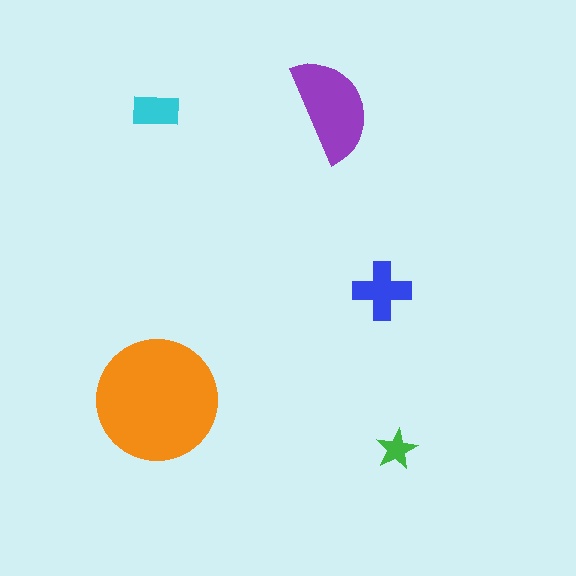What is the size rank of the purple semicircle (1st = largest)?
2nd.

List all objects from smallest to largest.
The green star, the cyan rectangle, the blue cross, the purple semicircle, the orange circle.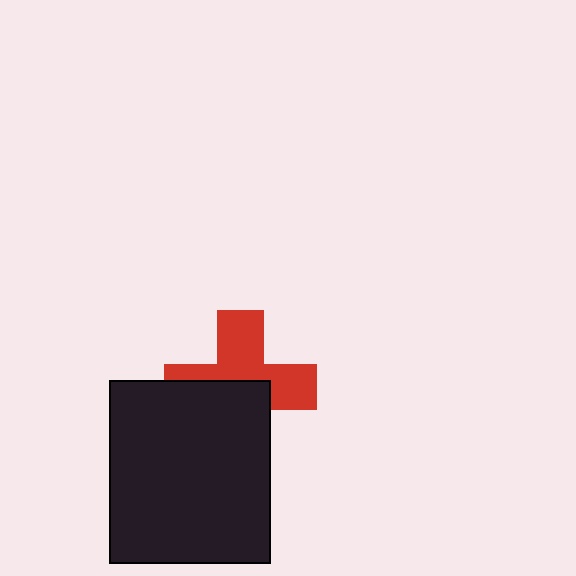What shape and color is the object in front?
The object in front is a black rectangle.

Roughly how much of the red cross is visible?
About half of it is visible (roughly 53%).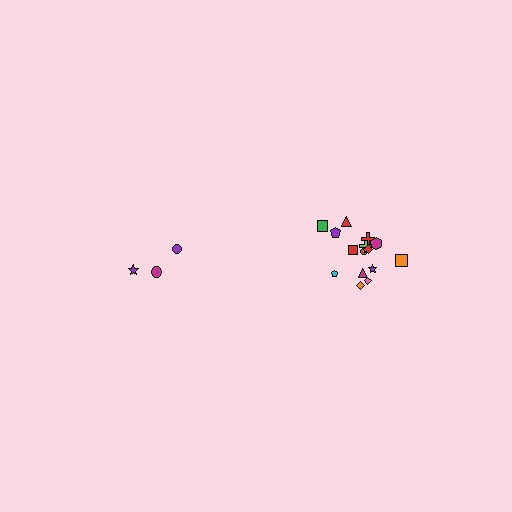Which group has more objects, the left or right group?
The right group.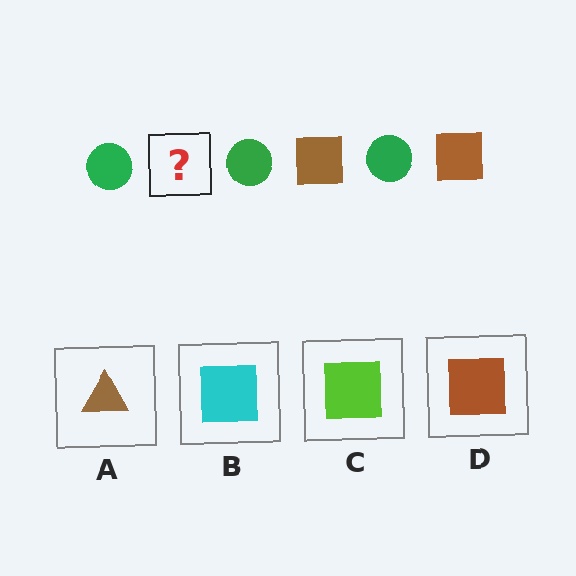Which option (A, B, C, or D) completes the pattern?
D.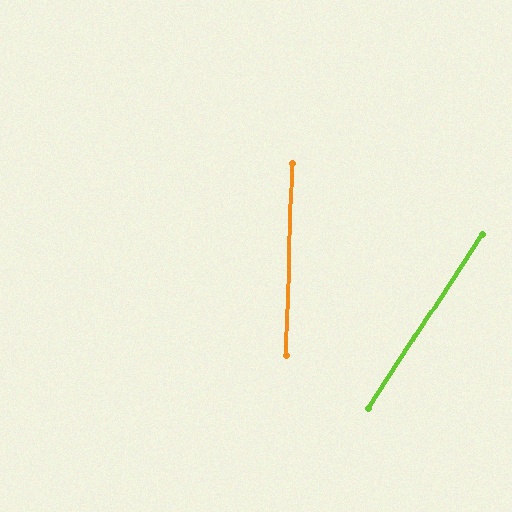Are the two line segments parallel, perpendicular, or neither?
Neither parallel nor perpendicular — they differ by about 32°.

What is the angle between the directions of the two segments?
Approximately 32 degrees.